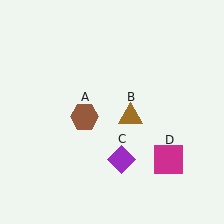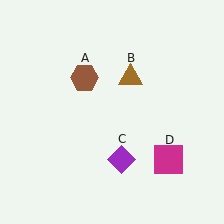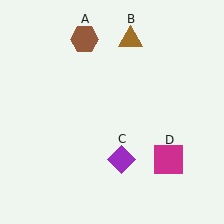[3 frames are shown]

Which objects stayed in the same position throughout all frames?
Purple diamond (object C) and magenta square (object D) remained stationary.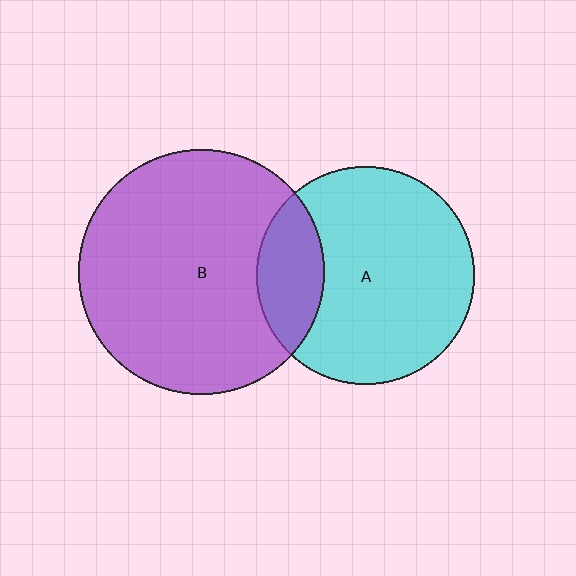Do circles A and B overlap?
Yes.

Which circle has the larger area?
Circle B (purple).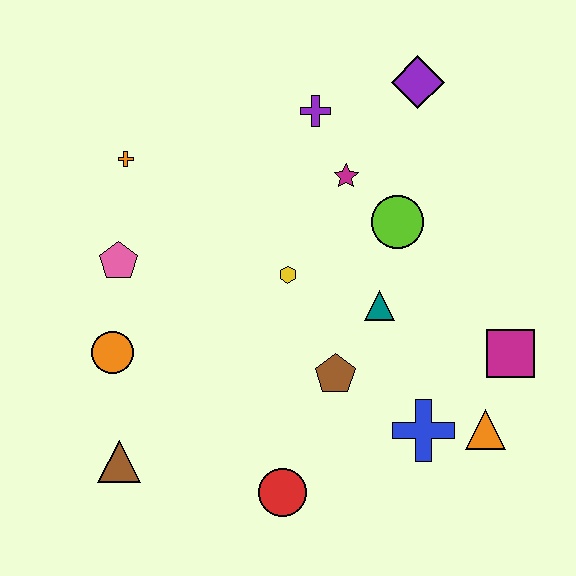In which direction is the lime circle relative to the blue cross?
The lime circle is above the blue cross.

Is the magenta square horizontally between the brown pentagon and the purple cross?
No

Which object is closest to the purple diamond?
The purple cross is closest to the purple diamond.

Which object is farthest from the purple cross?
The brown triangle is farthest from the purple cross.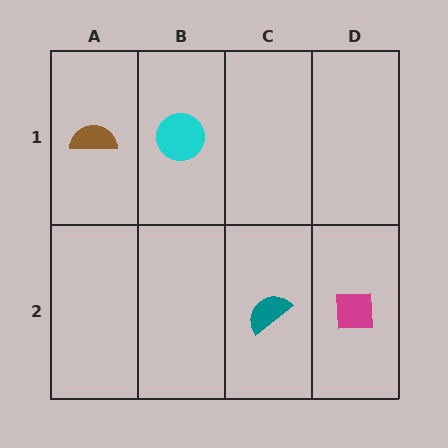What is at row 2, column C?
A teal semicircle.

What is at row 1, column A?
A brown semicircle.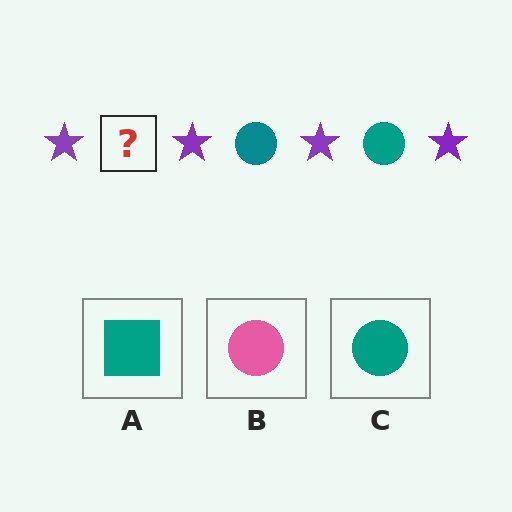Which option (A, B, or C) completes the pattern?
C.